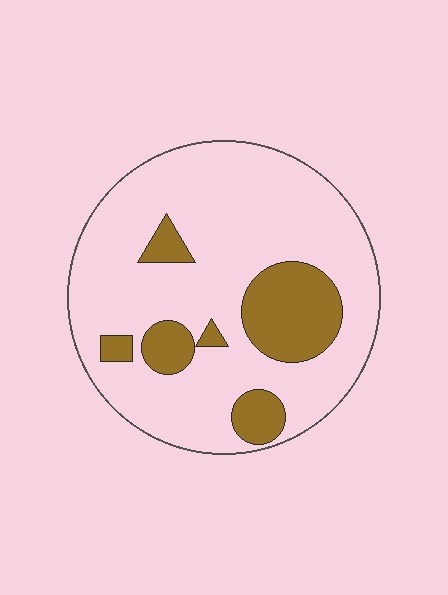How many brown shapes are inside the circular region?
6.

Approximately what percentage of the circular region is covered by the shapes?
Approximately 20%.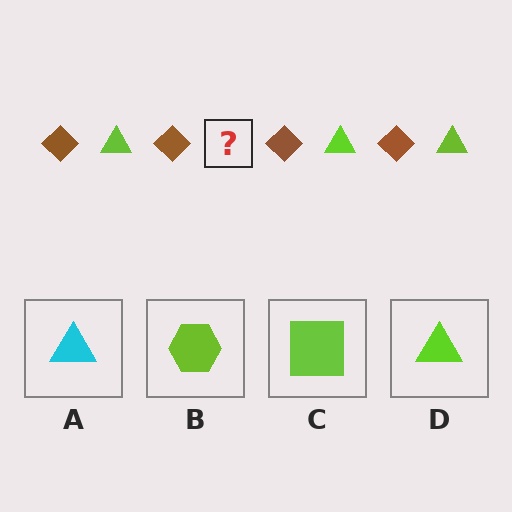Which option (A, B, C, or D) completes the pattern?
D.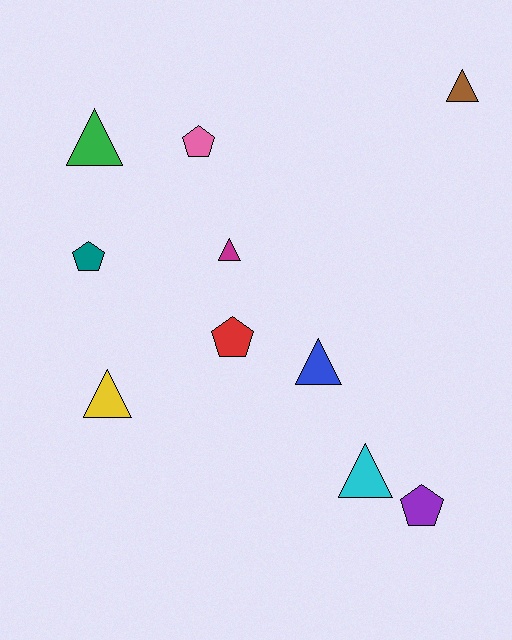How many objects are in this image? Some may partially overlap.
There are 10 objects.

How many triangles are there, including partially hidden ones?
There are 6 triangles.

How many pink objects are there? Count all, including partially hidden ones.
There is 1 pink object.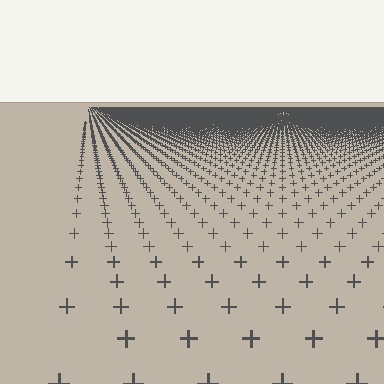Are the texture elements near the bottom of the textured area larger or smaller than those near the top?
Larger. Near the bottom, elements are closer to the viewer and appear at a bigger on-screen size.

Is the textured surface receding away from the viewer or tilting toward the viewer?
The surface is receding away from the viewer. Texture elements get smaller and denser toward the top.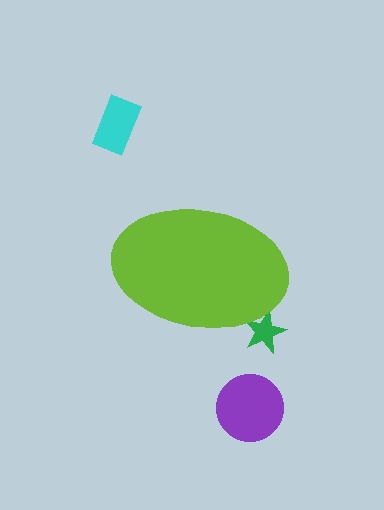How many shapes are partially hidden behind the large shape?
1 shape is partially hidden.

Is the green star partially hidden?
Yes, the green star is partially hidden behind the lime ellipse.